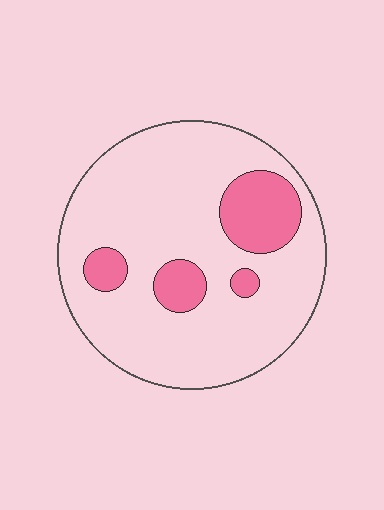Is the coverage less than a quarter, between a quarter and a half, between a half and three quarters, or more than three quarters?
Less than a quarter.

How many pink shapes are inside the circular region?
4.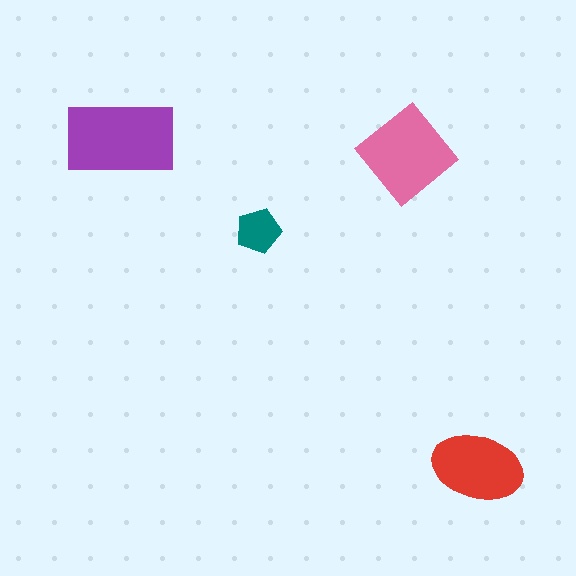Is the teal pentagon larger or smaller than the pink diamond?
Smaller.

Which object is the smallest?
The teal pentagon.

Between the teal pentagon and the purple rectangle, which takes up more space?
The purple rectangle.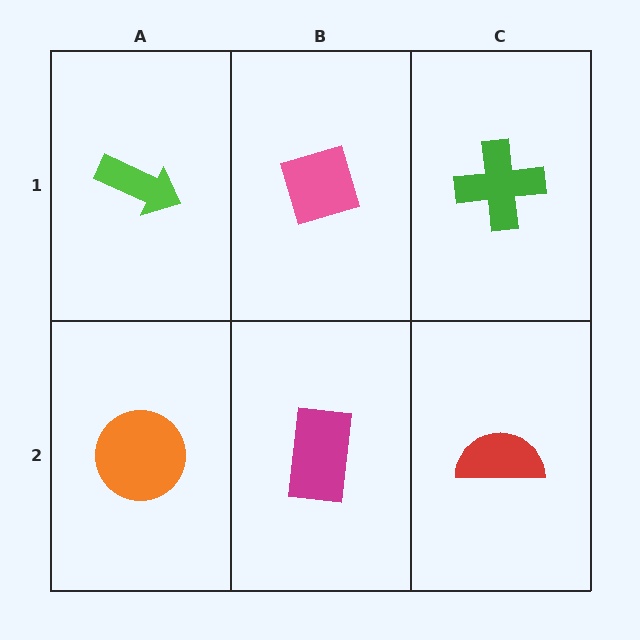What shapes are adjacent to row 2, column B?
A pink diamond (row 1, column B), an orange circle (row 2, column A), a red semicircle (row 2, column C).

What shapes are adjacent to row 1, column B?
A magenta rectangle (row 2, column B), a lime arrow (row 1, column A), a green cross (row 1, column C).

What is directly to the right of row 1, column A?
A pink diamond.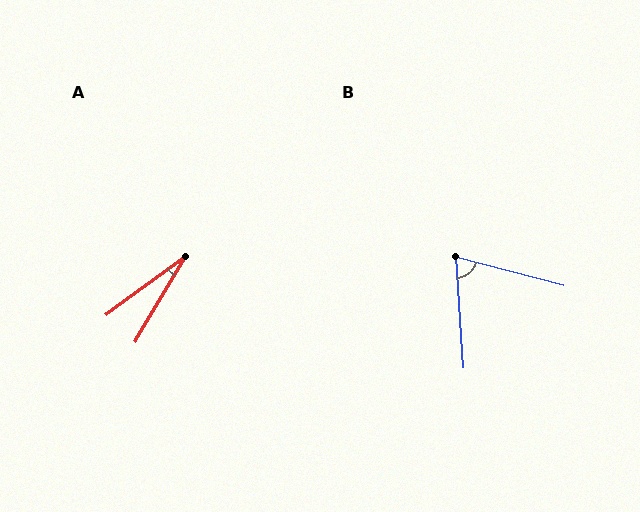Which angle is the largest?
B, at approximately 71 degrees.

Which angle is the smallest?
A, at approximately 23 degrees.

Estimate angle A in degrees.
Approximately 23 degrees.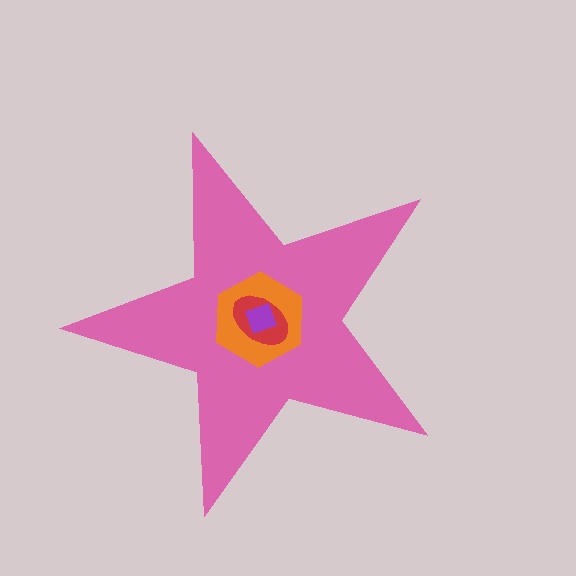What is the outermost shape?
The pink star.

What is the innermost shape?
The purple square.